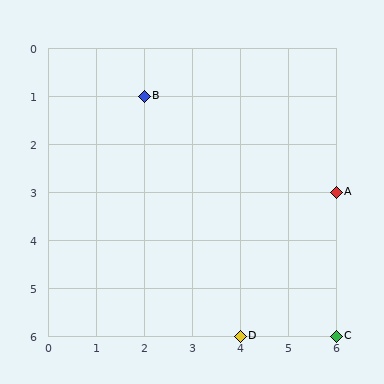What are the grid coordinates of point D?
Point D is at grid coordinates (4, 6).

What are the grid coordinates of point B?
Point B is at grid coordinates (2, 1).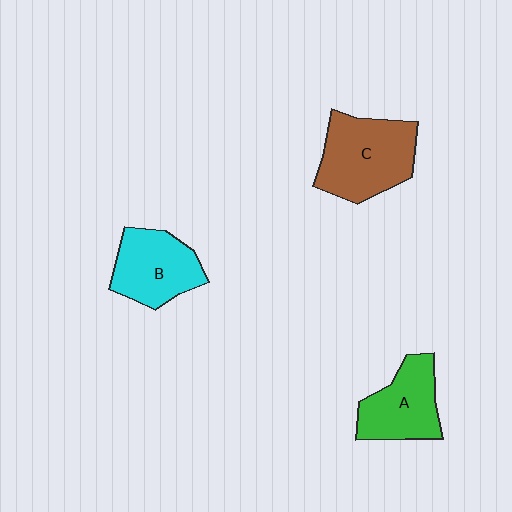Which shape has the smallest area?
Shape A (green).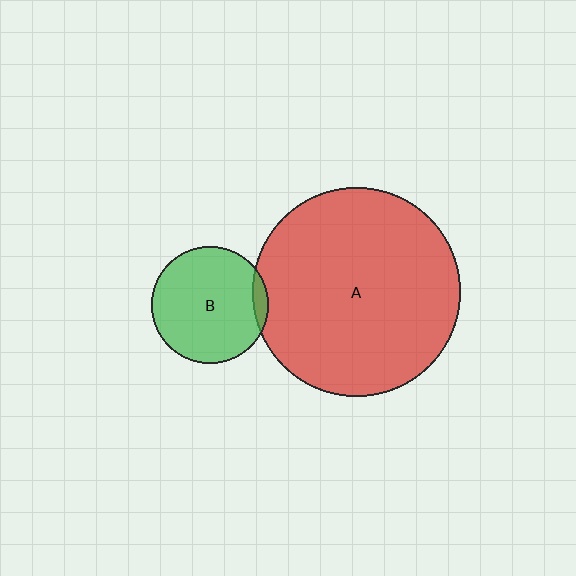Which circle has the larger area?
Circle A (red).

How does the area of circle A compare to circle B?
Approximately 3.2 times.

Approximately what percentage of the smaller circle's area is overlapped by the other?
Approximately 5%.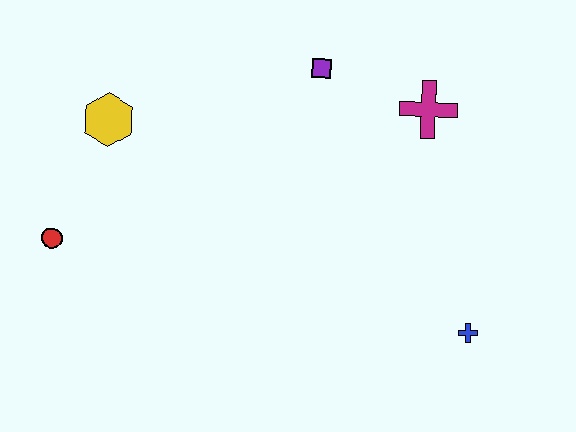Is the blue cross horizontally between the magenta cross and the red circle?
No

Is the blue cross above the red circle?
No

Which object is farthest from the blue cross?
The red circle is farthest from the blue cross.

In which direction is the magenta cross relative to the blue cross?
The magenta cross is above the blue cross.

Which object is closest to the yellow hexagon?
The red circle is closest to the yellow hexagon.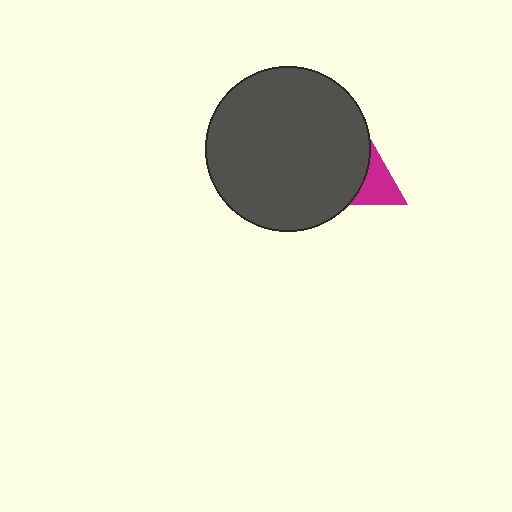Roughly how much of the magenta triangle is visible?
A small part of it is visible (roughly 37%).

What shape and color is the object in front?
The object in front is a dark gray circle.